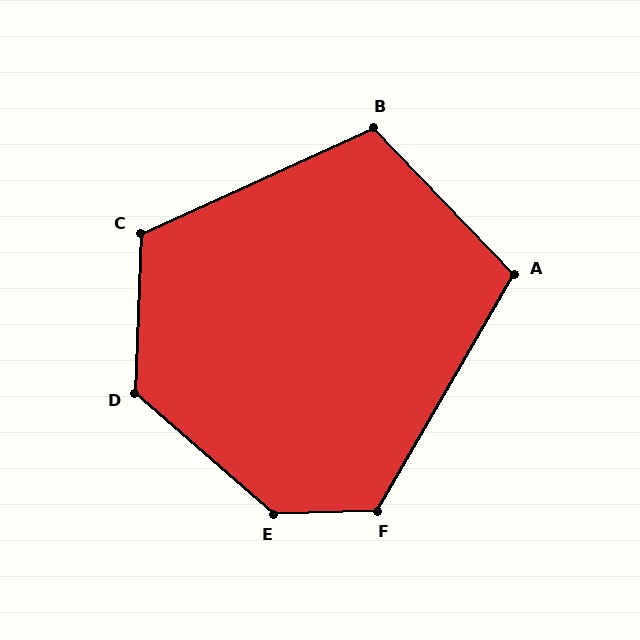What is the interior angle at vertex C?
Approximately 116 degrees (obtuse).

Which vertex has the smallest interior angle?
A, at approximately 106 degrees.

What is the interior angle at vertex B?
Approximately 109 degrees (obtuse).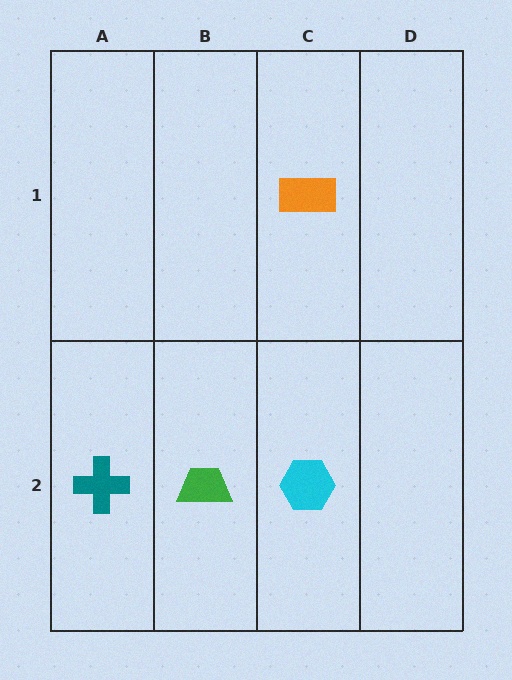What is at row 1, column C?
An orange rectangle.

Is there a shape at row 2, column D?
No, that cell is empty.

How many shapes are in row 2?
3 shapes.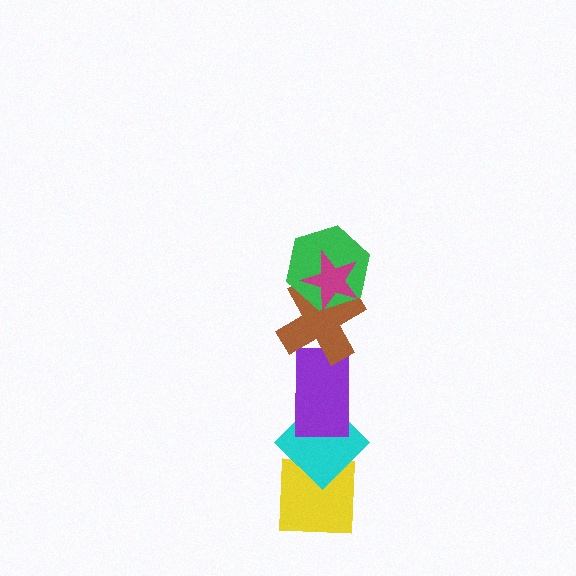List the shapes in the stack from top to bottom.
From top to bottom: the magenta star, the green hexagon, the brown cross, the purple rectangle, the cyan diamond, the yellow square.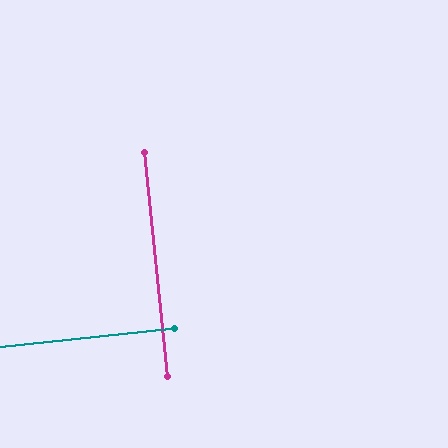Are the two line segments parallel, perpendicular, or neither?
Perpendicular — they meet at approximately 90°.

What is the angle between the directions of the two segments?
Approximately 90 degrees.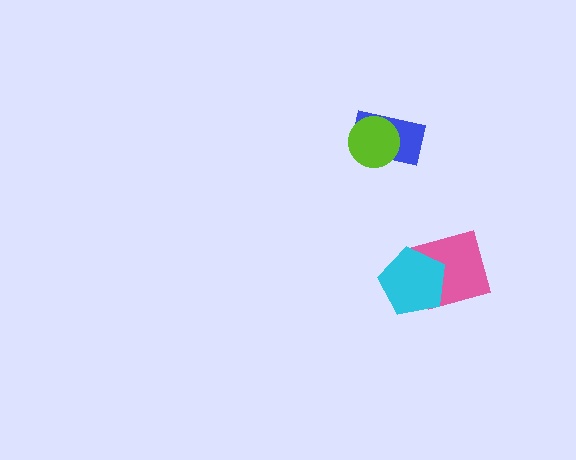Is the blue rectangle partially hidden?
Yes, it is partially covered by another shape.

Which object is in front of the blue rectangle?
The lime circle is in front of the blue rectangle.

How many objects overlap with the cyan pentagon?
1 object overlaps with the cyan pentagon.